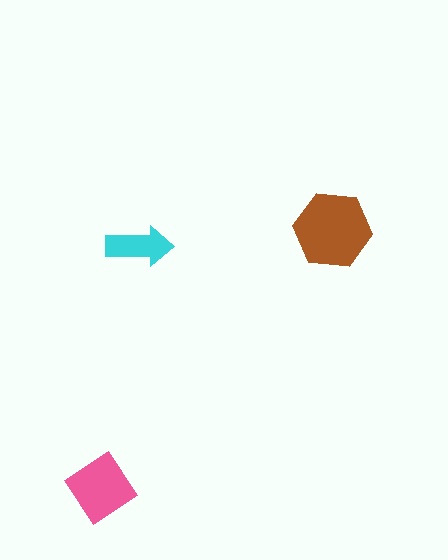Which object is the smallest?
The cyan arrow.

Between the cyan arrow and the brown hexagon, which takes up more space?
The brown hexagon.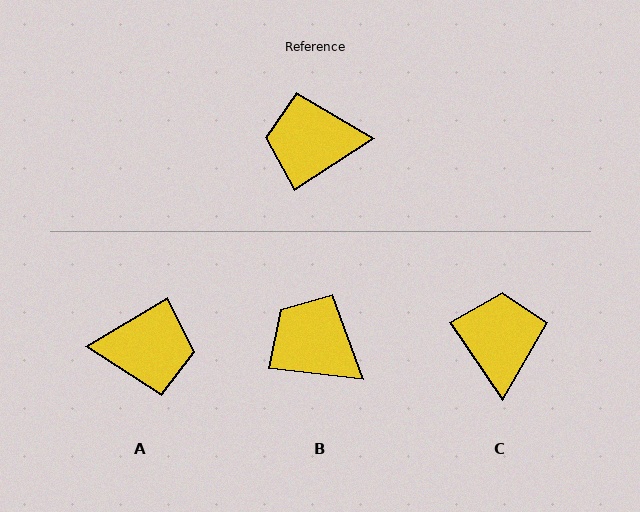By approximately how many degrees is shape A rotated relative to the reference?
Approximately 178 degrees counter-clockwise.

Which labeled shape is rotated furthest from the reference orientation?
A, about 178 degrees away.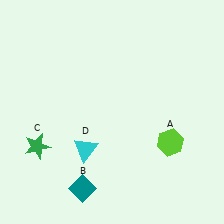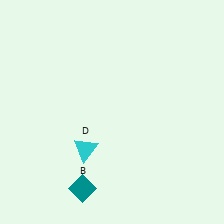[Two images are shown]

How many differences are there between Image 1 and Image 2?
There are 2 differences between the two images.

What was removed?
The lime hexagon (A), the green star (C) were removed in Image 2.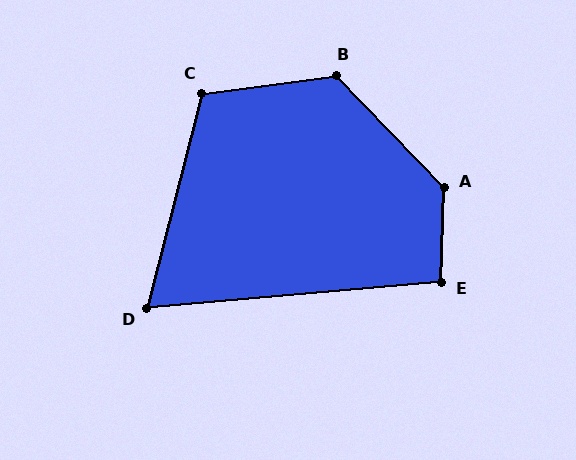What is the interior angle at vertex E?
Approximately 97 degrees (obtuse).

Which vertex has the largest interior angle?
A, at approximately 134 degrees.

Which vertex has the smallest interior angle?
D, at approximately 70 degrees.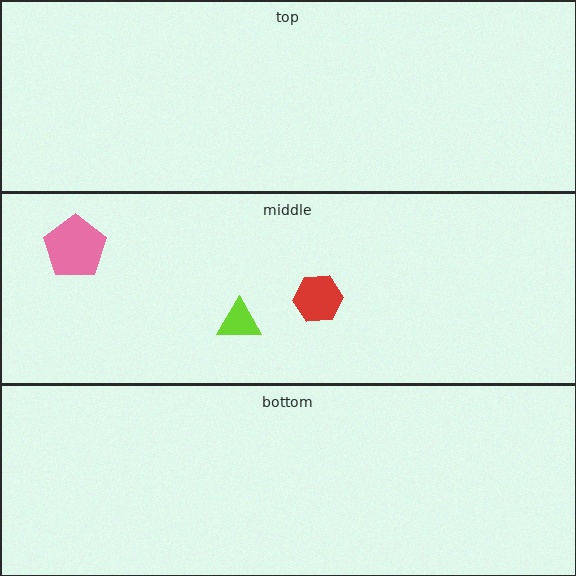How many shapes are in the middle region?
3.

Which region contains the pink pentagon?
The middle region.